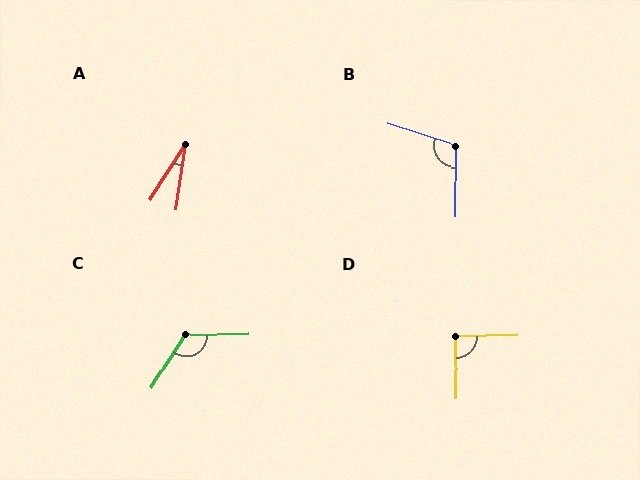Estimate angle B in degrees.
Approximately 107 degrees.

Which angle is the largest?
C, at approximately 124 degrees.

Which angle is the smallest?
A, at approximately 24 degrees.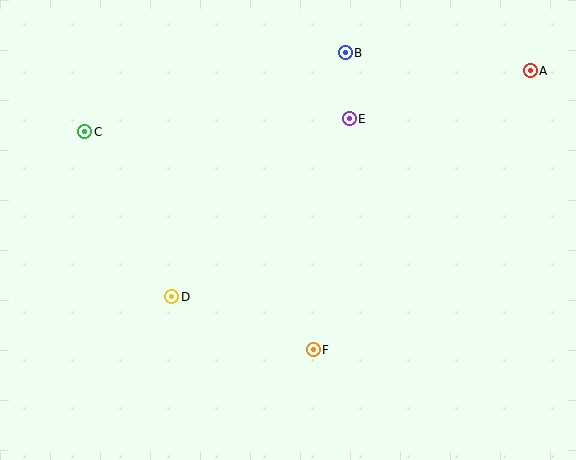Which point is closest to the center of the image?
Point F at (313, 350) is closest to the center.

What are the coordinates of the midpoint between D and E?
The midpoint between D and E is at (260, 208).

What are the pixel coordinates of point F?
Point F is at (313, 350).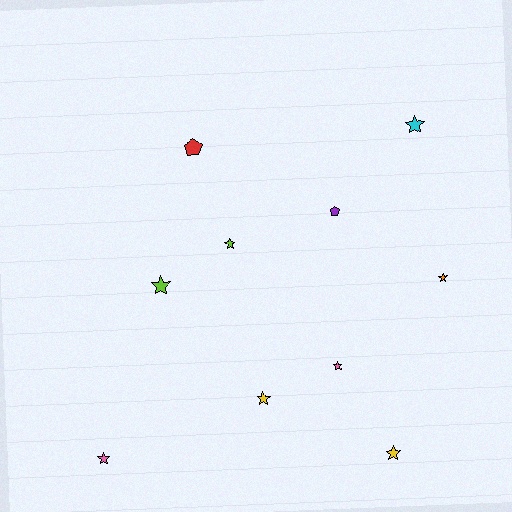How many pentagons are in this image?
There are 2 pentagons.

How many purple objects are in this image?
There is 1 purple object.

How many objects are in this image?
There are 10 objects.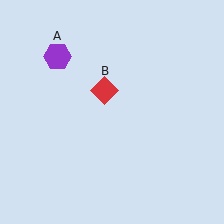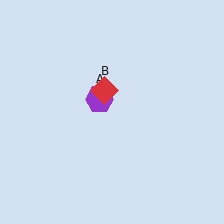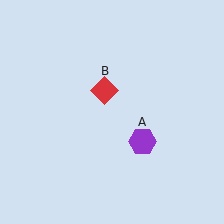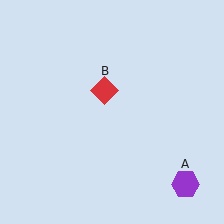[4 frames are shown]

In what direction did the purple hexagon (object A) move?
The purple hexagon (object A) moved down and to the right.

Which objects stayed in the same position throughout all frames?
Red diamond (object B) remained stationary.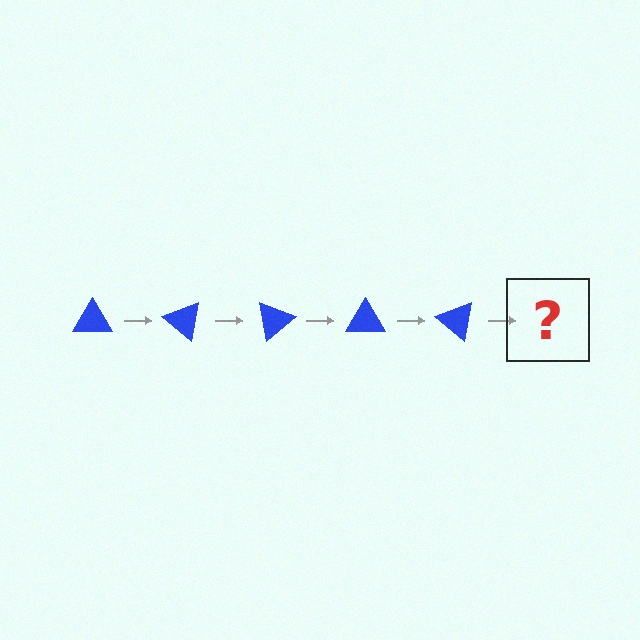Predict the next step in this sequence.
The next step is a blue triangle rotated 200 degrees.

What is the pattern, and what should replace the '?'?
The pattern is that the triangle rotates 40 degrees each step. The '?' should be a blue triangle rotated 200 degrees.